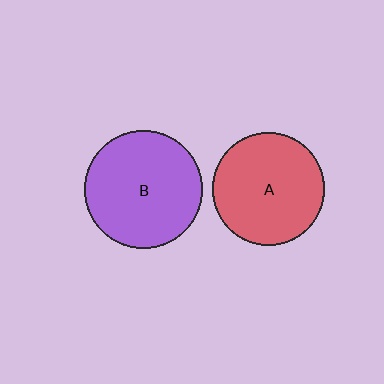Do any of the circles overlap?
No, none of the circles overlap.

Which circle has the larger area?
Circle B (purple).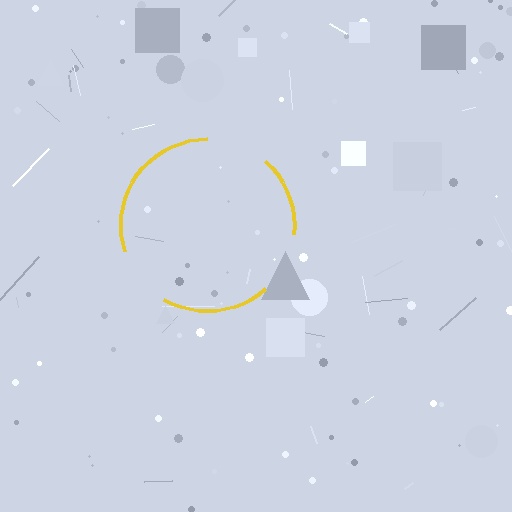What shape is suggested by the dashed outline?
The dashed outline suggests a circle.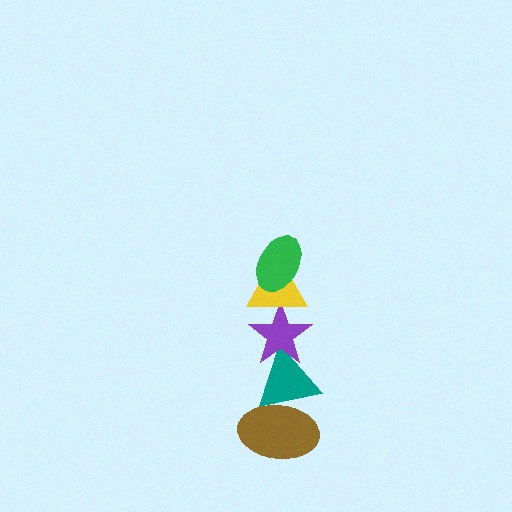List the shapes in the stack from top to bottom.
From top to bottom: the green ellipse, the yellow triangle, the purple star, the teal triangle, the brown ellipse.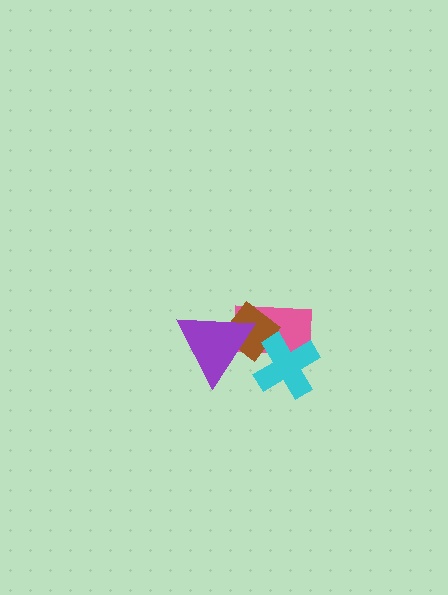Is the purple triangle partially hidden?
No, no other shape covers it.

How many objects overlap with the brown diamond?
3 objects overlap with the brown diamond.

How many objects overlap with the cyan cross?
2 objects overlap with the cyan cross.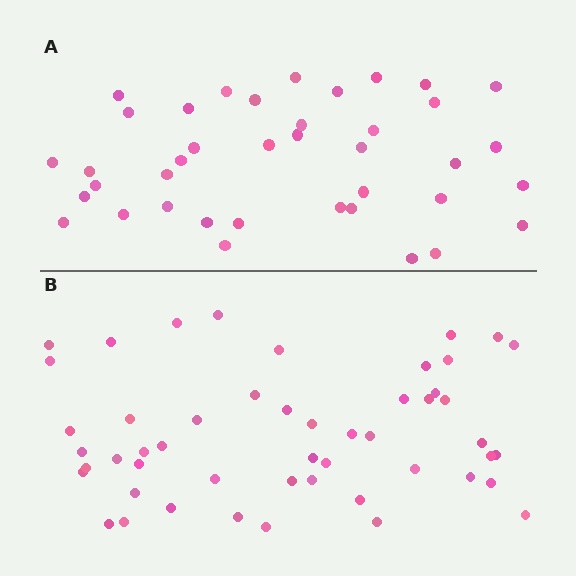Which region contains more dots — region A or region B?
Region B (the bottom region) has more dots.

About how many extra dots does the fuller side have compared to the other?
Region B has roughly 12 or so more dots than region A.